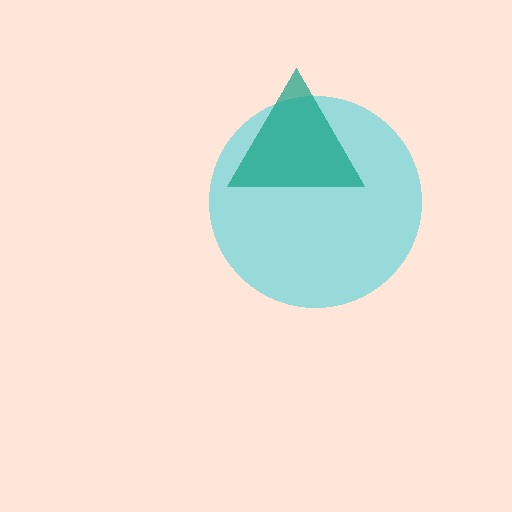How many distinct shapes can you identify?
There are 2 distinct shapes: a cyan circle, a teal triangle.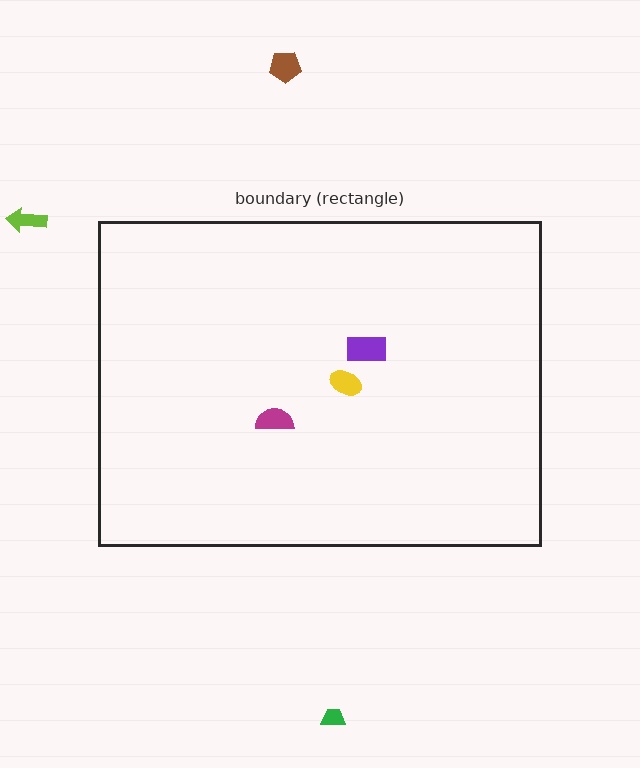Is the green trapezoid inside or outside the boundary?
Outside.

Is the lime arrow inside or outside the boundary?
Outside.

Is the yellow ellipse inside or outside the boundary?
Inside.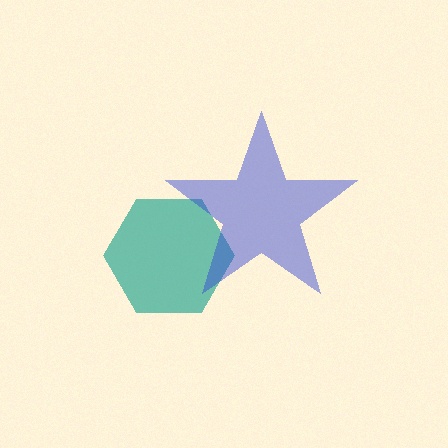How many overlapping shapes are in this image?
There are 2 overlapping shapes in the image.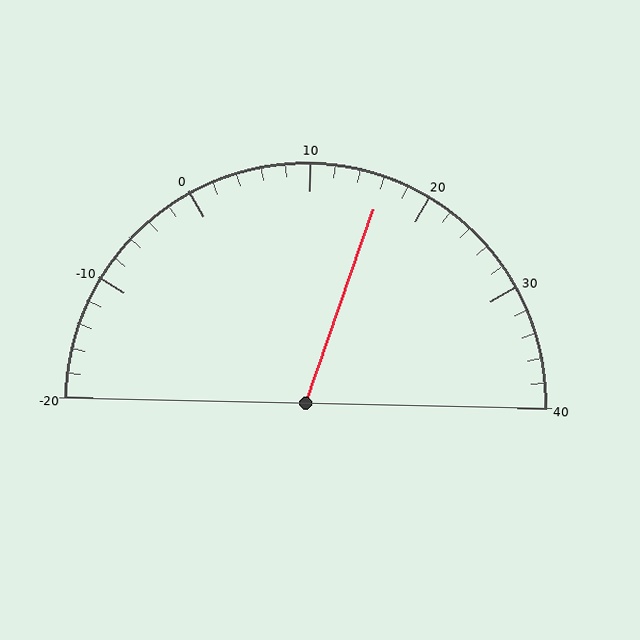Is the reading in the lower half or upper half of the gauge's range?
The reading is in the upper half of the range (-20 to 40).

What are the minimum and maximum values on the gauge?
The gauge ranges from -20 to 40.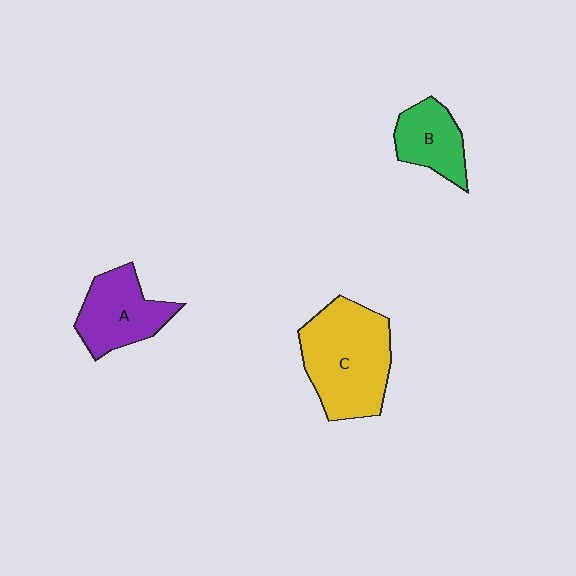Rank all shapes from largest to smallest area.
From largest to smallest: C (yellow), A (purple), B (green).